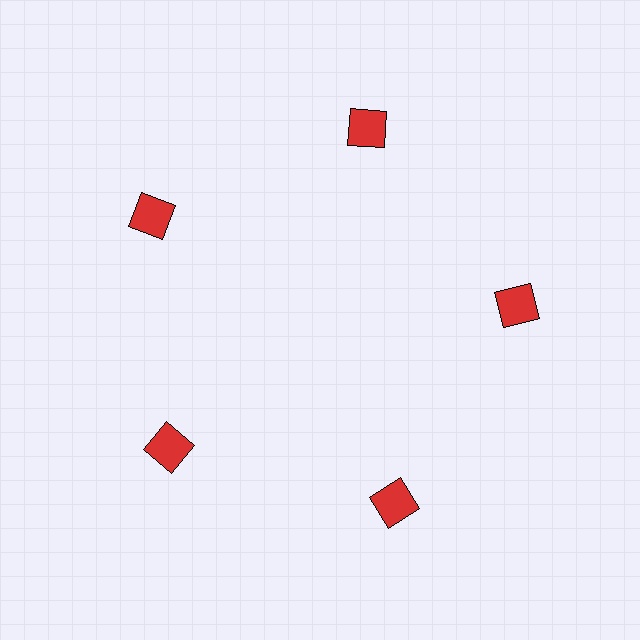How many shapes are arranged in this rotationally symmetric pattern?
There are 5 shapes, arranged in 5 groups of 1.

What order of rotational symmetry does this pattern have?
This pattern has 5-fold rotational symmetry.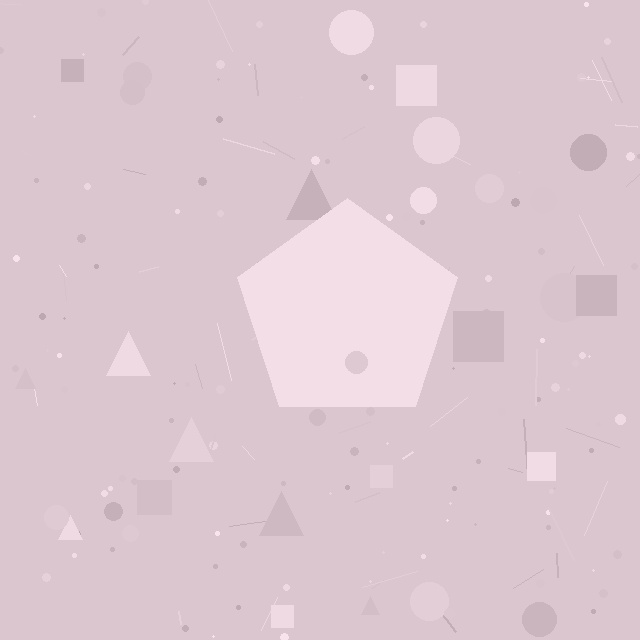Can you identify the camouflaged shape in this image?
The camouflaged shape is a pentagon.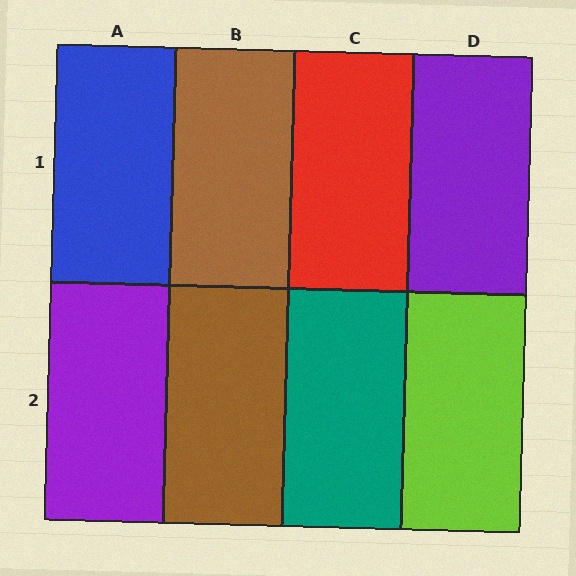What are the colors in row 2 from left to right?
Purple, brown, teal, lime.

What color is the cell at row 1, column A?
Blue.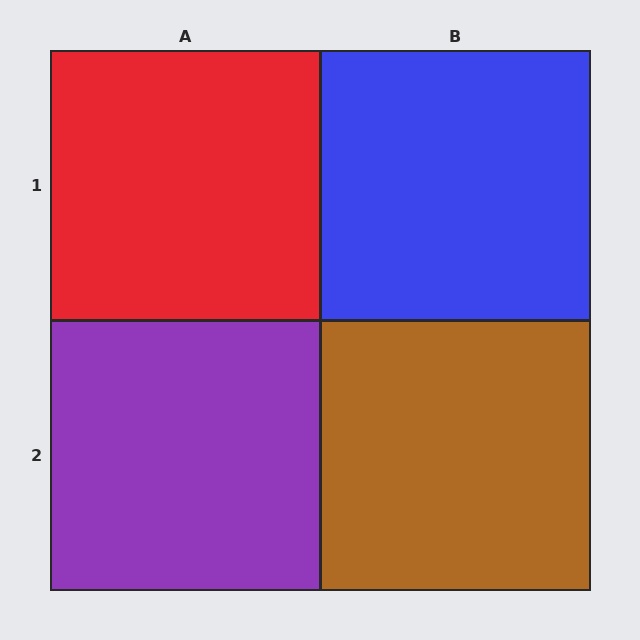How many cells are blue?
1 cell is blue.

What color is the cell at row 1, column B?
Blue.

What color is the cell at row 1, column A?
Red.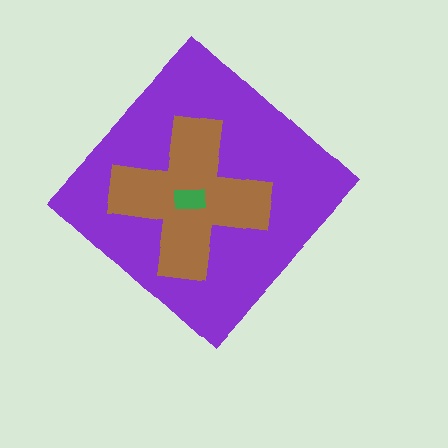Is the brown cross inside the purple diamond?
Yes.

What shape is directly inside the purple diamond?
The brown cross.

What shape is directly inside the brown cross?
The green rectangle.